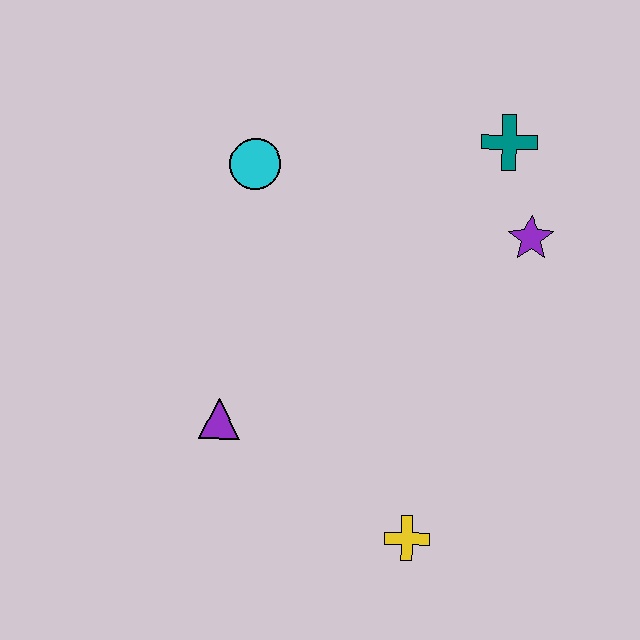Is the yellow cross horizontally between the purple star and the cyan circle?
Yes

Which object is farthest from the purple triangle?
The teal cross is farthest from the purple triangle.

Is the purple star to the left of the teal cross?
No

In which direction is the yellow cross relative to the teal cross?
The yellow cross is below the teal cross.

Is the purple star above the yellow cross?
Yes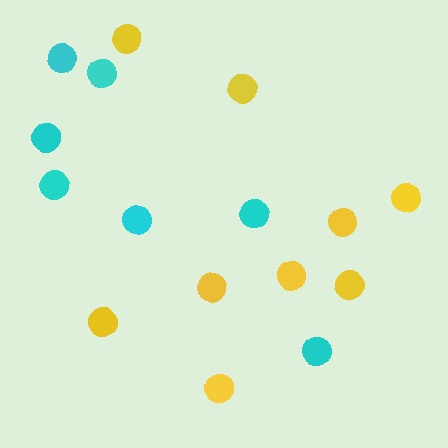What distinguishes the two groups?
There are 2 groups: one group of yellow circles (9) and one group of cyan circles (7).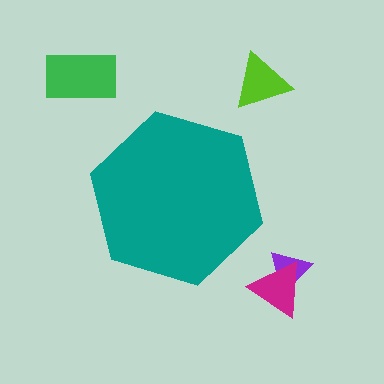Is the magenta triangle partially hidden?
No, the magenta triangle is fully visible.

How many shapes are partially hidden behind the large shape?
0 shapes are partially hidden.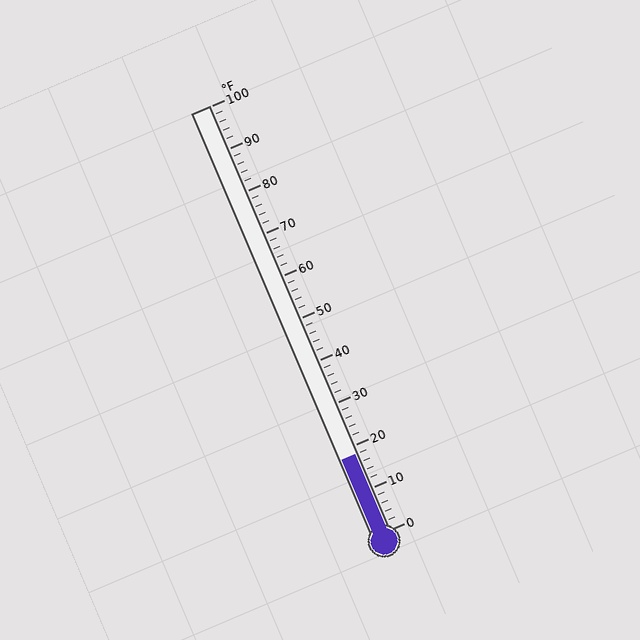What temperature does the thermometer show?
The thermometer shows approximately 18°F.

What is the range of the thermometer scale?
The thermometer scale ranges from 0°F to 100°F.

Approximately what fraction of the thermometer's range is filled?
The thermometer is filled to approximately 20% of its range.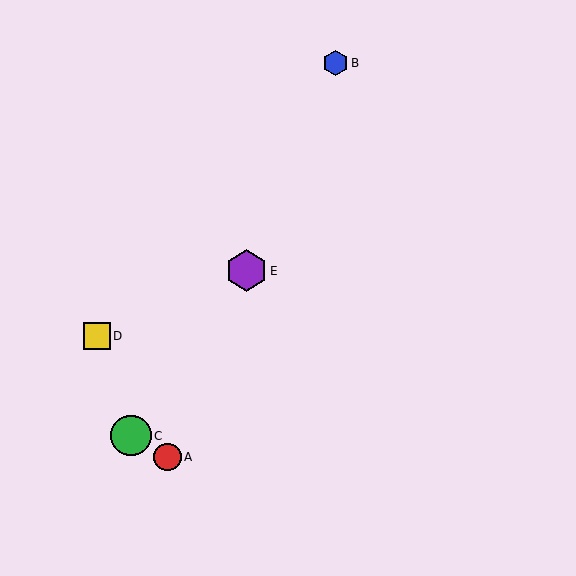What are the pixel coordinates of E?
Object E is at (247, 271).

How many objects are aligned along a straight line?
3 objects (A, B, E) are aligned along a straight line.